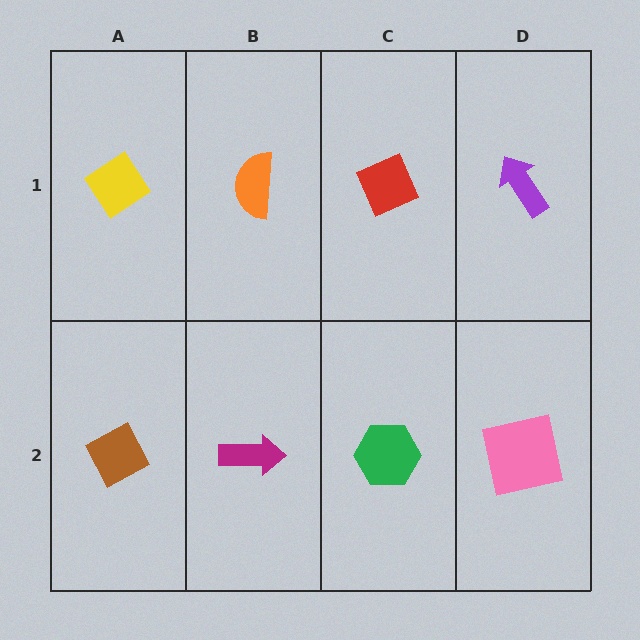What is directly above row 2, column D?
A purple arrow.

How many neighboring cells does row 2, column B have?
3.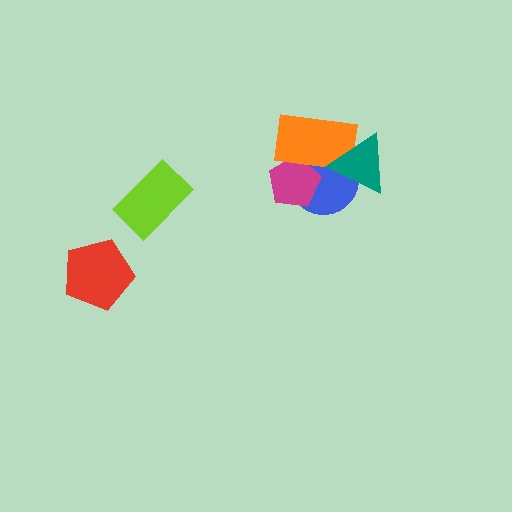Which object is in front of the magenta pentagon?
The orange rectangle is in front of the magenta pentagon.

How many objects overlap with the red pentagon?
0 objects overlap with the red pentagon.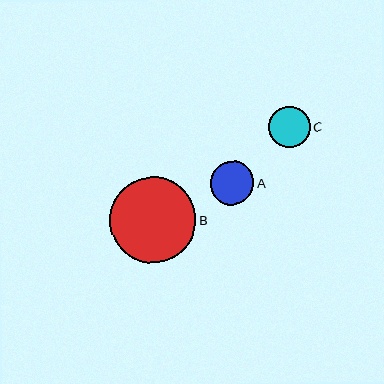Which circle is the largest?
Circle B is the largest with a size of approximately 86 pixels.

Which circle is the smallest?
Circle C is the smallest with a size of approximately 41 pixels.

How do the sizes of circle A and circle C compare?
Circle A and circle C are approximately the same size.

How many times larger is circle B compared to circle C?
Circle B is approximately 2.1 times the size of circle C.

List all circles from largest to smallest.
From largest to smallest: B, A, C.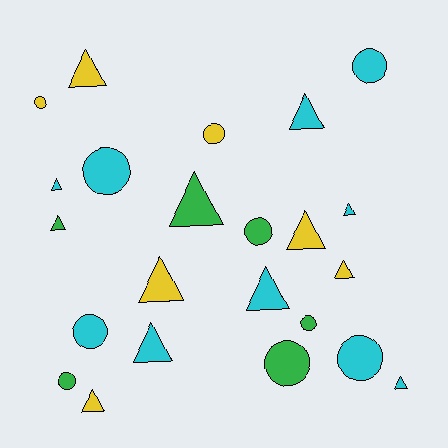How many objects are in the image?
There are 23 objects.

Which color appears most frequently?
Cyan, with 10 objects.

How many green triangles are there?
There are 2 green triangles.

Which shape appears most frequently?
Triangle, with 13 objects.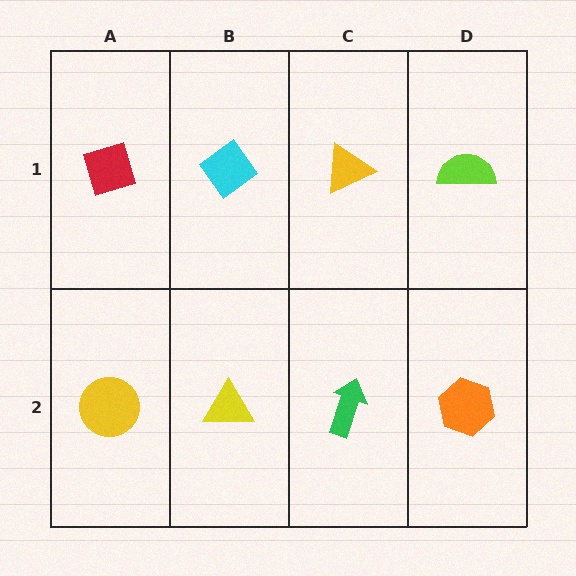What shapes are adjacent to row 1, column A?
A yellow circle (row 2, column A), a cyan diamond (row 1, column B).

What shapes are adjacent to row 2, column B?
A cyan diamond (row 1, column B), a yellow circle (row 2, column A), a green arrow (row 2, column C).